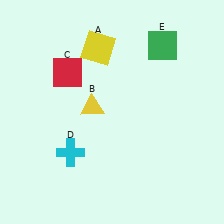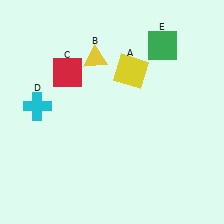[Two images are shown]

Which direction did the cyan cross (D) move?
The cyan cross (D) moved up.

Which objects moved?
The objects that moved are: the yellow square (A), the yellow triangle (B), the cyan cross (D).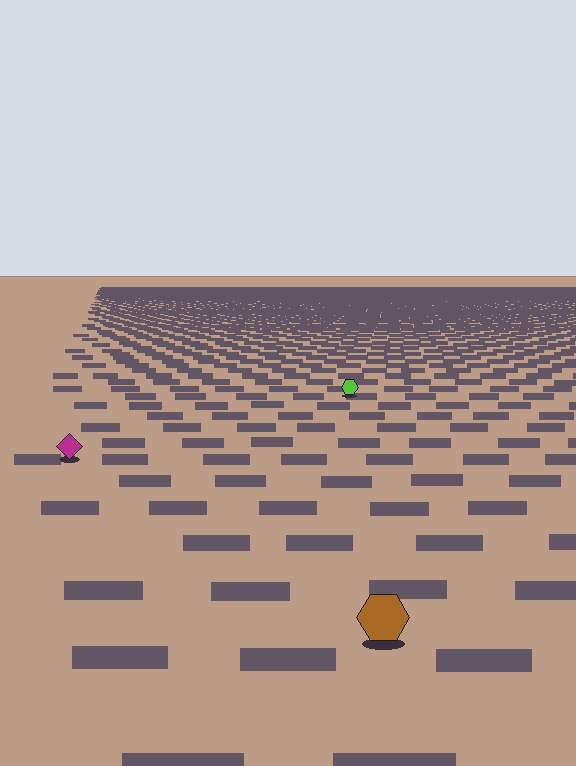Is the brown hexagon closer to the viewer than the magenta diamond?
Yes. The brown hexagon is closer — you can tell from the texture gradient: the ground texture is coarser near it.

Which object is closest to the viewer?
The brown hexagon is closest. The texture marks near it are larger and more spread out.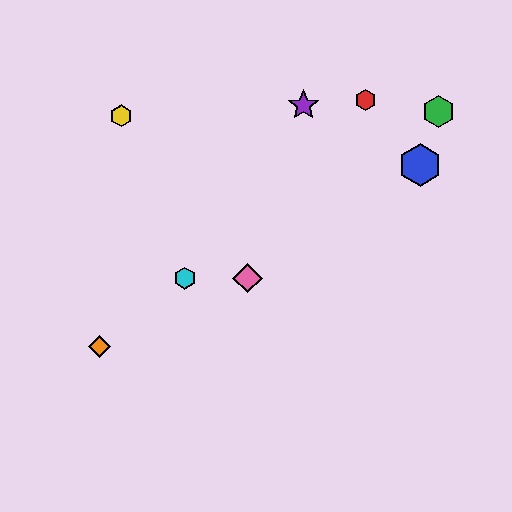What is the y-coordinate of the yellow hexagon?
The yellow hexagon is at y≈116.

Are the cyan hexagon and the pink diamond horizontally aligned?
Yes, both are at y≈278.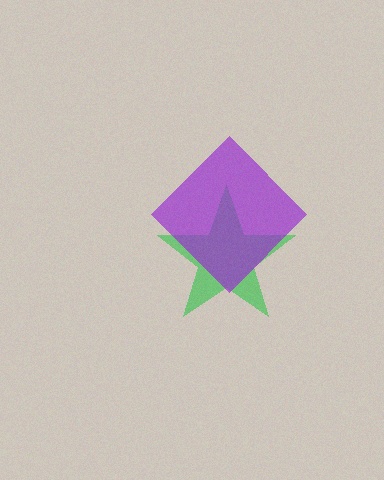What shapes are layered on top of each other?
The layered shapes are: a green star, a purple diamond.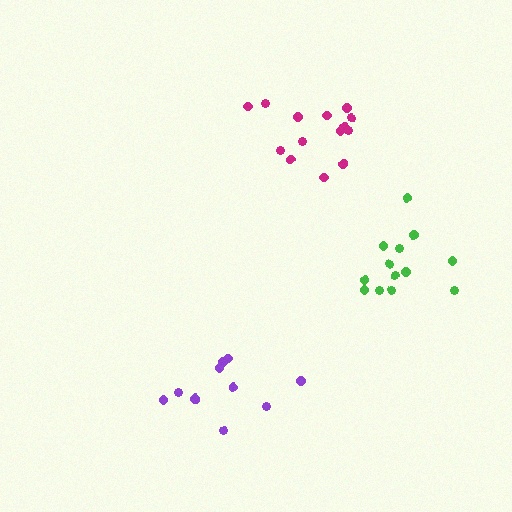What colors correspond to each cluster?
The clusters are colored: magenta, purple, green.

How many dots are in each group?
Group 1: 14 dots, Group 2: 11 dots, Group 3: 13 dots (38 total).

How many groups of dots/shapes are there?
There are 3 groups.